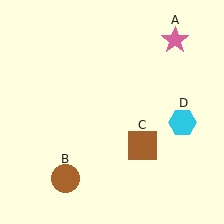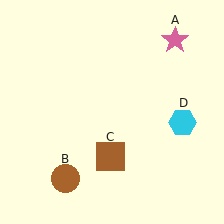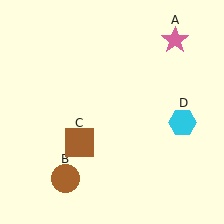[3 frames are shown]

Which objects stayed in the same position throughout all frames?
Pink star (object A) and brown circle (object B) and cyan hexagon (object D) remained stationary.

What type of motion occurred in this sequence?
The brown square (object C) rotated clockwise around the center of the scene.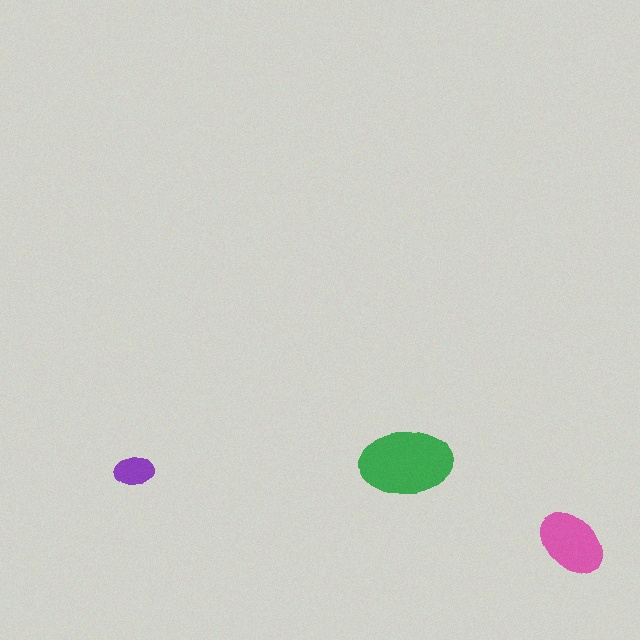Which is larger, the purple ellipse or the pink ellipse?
The pink one.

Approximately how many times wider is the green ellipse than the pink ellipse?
About 1.5 times wider.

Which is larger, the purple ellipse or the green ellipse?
The green one.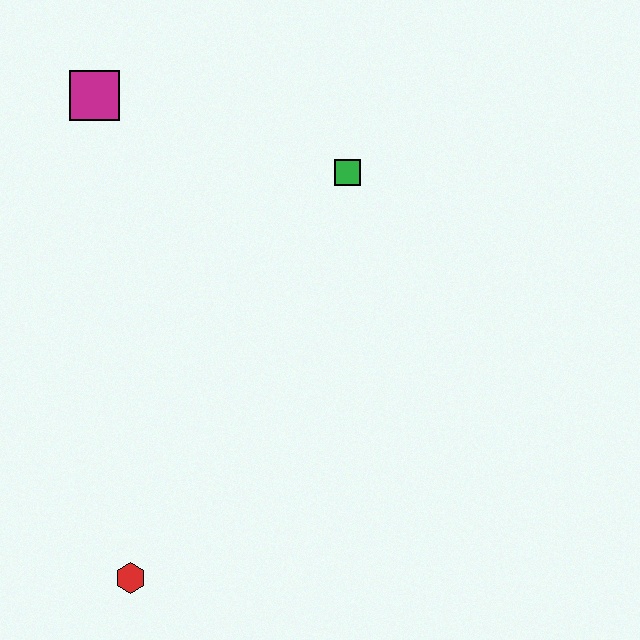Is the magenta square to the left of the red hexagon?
Yes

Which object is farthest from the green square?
The red hexagon is farthest from the green square.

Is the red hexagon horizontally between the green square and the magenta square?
Yes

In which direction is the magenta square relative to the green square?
The magenta square is to the left of the green square.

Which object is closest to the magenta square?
The green square is closest to the magenta square.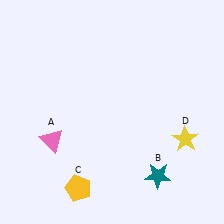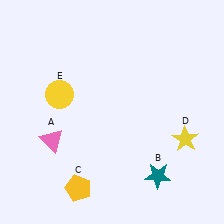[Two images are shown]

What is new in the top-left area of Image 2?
A yellow circle (E) was added in the top-left area of Image 2.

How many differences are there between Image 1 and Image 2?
There is 1 difference between the two images.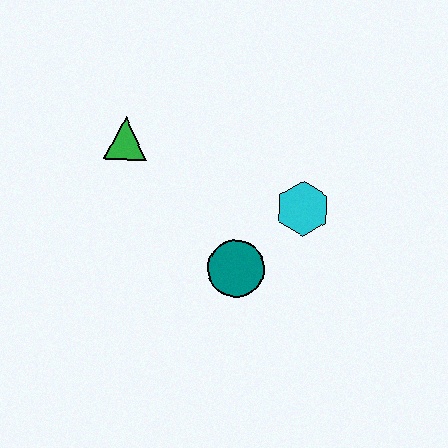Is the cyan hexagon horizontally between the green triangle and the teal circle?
No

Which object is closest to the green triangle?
The teal circle is closest to the green triangle.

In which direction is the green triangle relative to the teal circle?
The green triangle is above the teal circle.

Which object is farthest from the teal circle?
The green triangle is farthest from the teal circle.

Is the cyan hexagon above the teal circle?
Yes